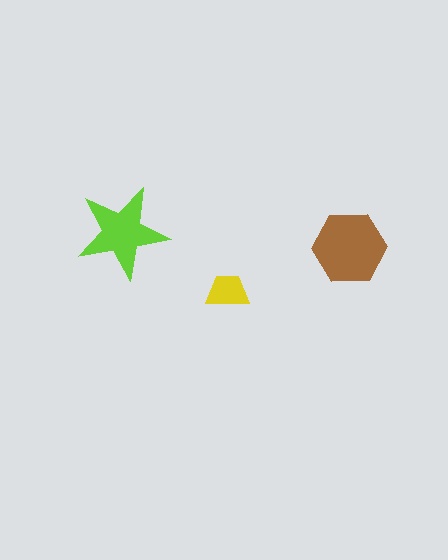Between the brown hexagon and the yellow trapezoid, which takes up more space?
The brown hexagon.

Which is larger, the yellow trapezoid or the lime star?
The lime star.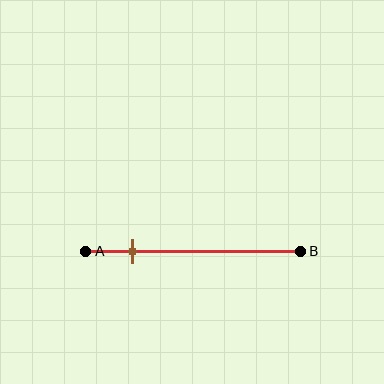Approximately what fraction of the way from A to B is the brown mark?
The brown mark is approximately 20% of the way from A to B.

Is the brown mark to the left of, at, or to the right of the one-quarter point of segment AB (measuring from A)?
The brown mark is approximately at the one-quarter point of segment AB.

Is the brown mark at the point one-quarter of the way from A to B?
Yes, the mark is approximately at the one-quarter point.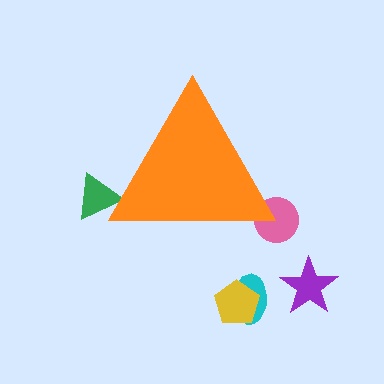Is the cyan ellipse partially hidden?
No, the cyan ellipse is fully visible.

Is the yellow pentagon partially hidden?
No, the yellow pentagon is fully visible.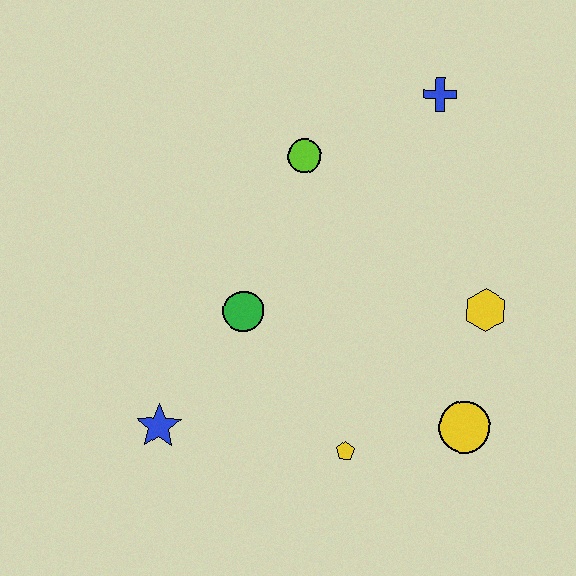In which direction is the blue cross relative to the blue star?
The blue cross is above the blue star.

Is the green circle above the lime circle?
No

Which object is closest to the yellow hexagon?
The yellow circle is closest to the yellow hexagon.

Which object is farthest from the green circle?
The blue cross is farthest from the green circle.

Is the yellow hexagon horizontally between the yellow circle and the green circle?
No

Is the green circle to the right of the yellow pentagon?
No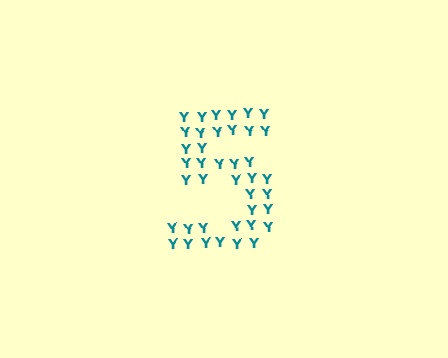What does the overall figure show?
The overall figure shows the digit 5.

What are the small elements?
The small elements are letter Y's.